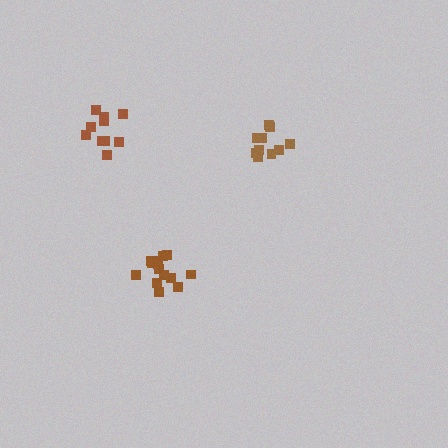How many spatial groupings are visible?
There are 3 spatial groupings.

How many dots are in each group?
Group 1: 10 dots, Group 2: 10 dots, Group 3: 14 dots (34 total).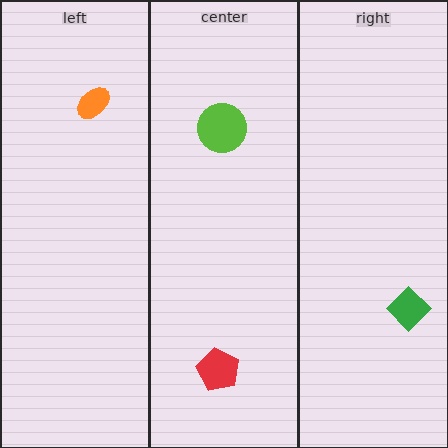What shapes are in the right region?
The green diamond.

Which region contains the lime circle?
The center region.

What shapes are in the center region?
The lime circle, the red pentagon.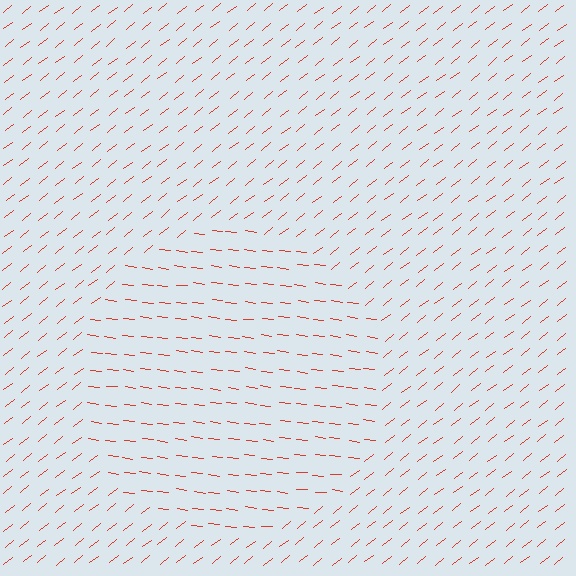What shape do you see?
I see a circle.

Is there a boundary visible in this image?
Yes, there is a texture boundary formed by a change in line orientation.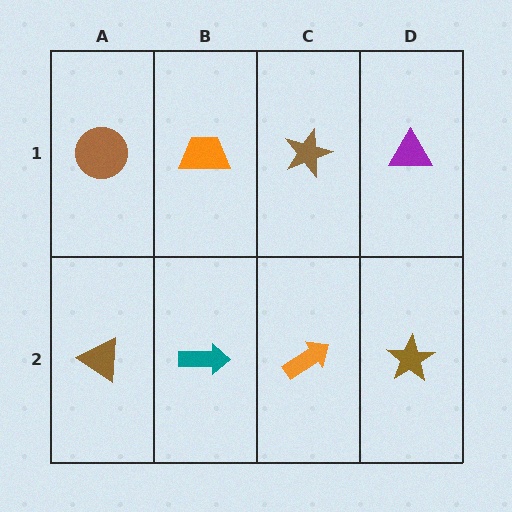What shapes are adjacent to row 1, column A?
A brown triangle (row 2, column A), an orange trapezoid (row 1, column B).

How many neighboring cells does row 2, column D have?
2.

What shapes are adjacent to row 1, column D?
A brown star (row 2, column D), a brown star (row 1, column C).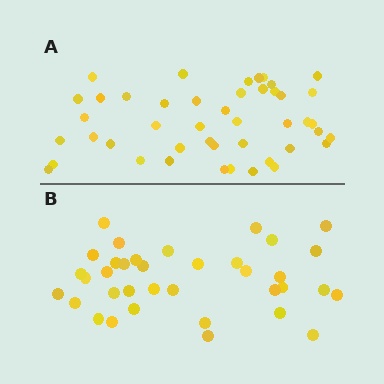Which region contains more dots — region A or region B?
Region A (the top region) has more dots.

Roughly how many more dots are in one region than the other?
Region A has roughly 8 or so more dots than region B.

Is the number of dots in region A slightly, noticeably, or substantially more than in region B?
Region A has noticeably more, but not dramatically so. The ratio is roughly 1.2 to 1.